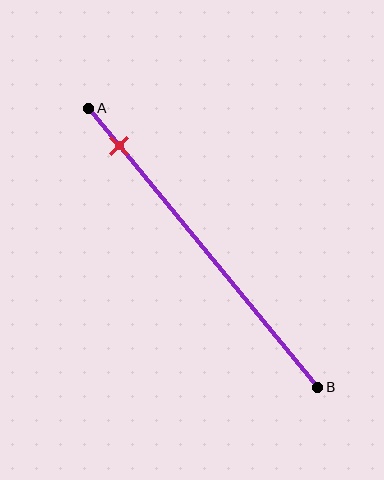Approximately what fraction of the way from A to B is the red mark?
The red mark is approximately 15% of the way from A to B.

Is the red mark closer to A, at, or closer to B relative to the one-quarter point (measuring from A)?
The red mark is closer to point A than the one-quarter point of segment AB.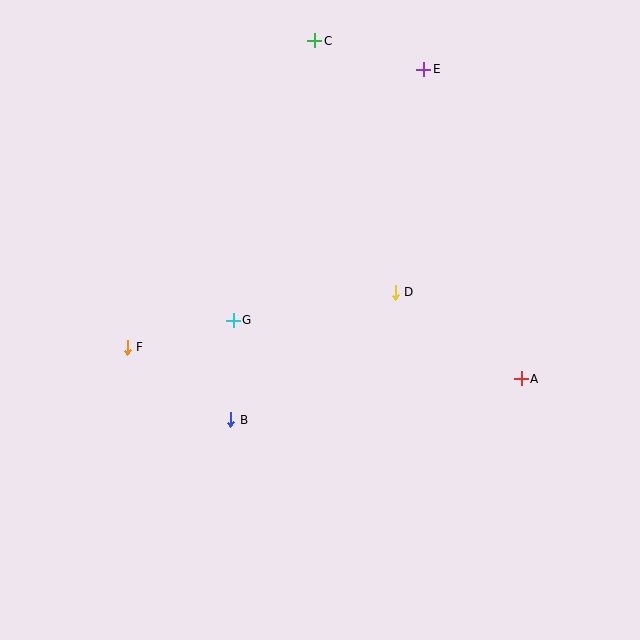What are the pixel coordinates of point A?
Point A is at (521, 379).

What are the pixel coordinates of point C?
Point C is at (315, 41).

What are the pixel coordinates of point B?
Point B is at (231, 420).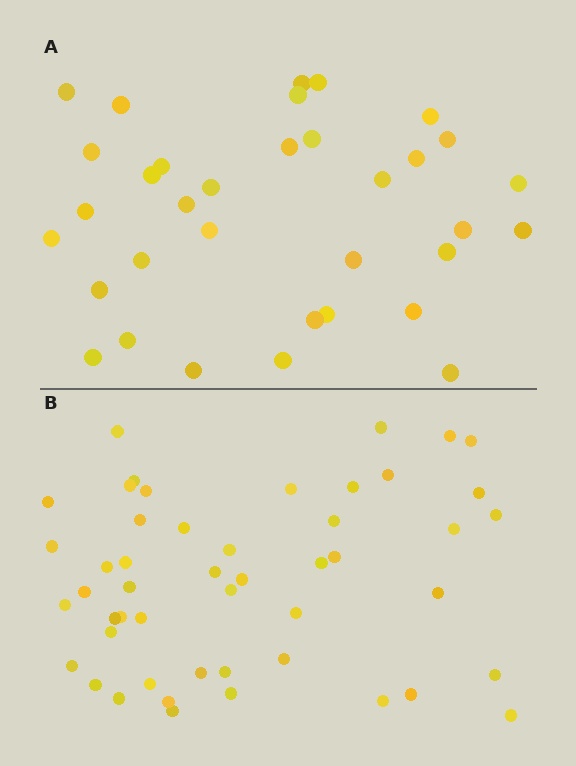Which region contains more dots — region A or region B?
Region B (the bottom region) has more dots.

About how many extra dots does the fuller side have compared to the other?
Region B has approximately 15 more dots than region A.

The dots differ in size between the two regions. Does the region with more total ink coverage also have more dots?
No. Region A has more total ink coverage because its dots are larger, but region B actually contains more individual dots. Total area can be misleading — the number of items is what matters here.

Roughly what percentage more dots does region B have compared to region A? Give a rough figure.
About 45% more.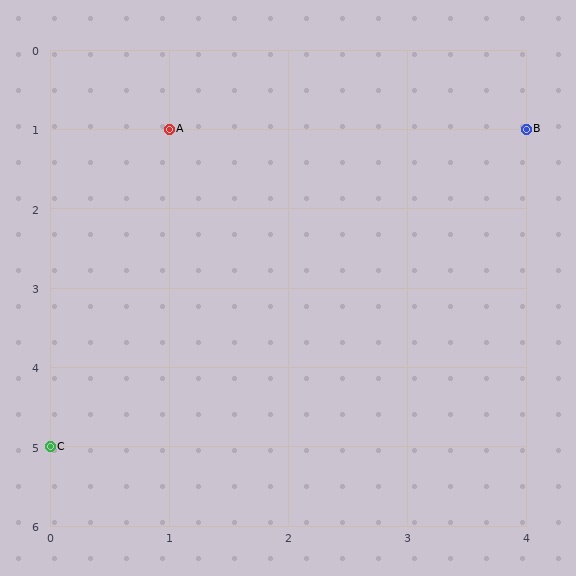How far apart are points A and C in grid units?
Points A and C are 1 column and 4 rows apart (about 4.1 grid units diagonally).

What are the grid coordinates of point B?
Point B is at grid coordinates (4, 1).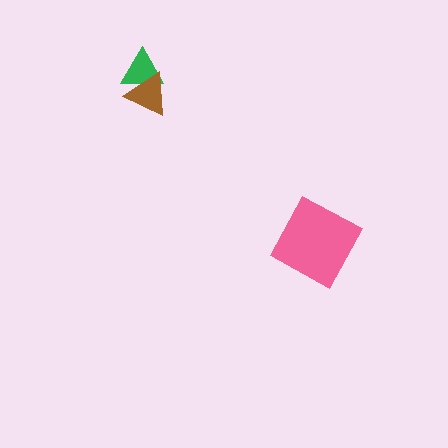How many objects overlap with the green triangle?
1 object overlaps with the green triangle.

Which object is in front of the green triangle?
The brown triangle is in front of the green triangle.